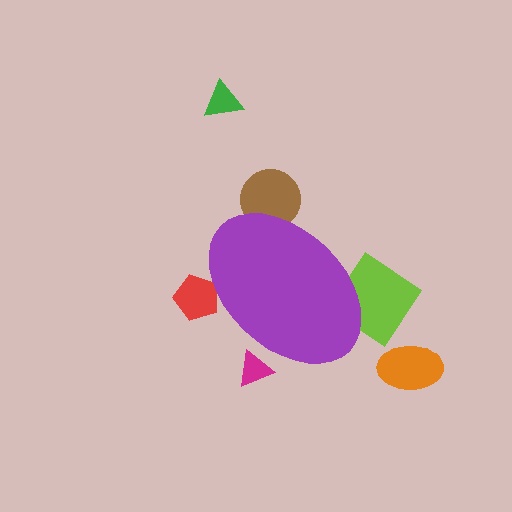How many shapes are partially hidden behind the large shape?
4 shapes are partially hidden.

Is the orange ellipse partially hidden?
No, the orange ellipse is fully visible.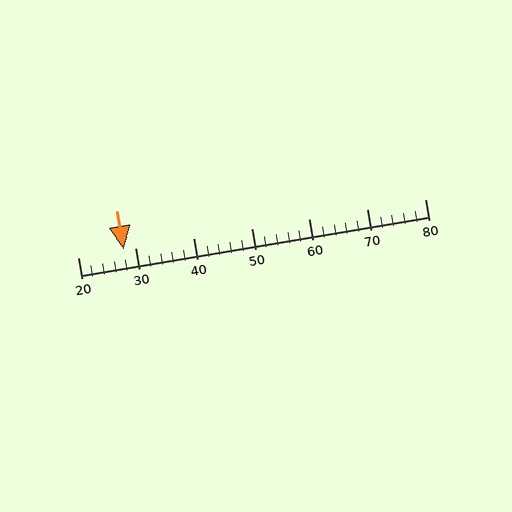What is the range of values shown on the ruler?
The ruler shows values from 20 to 80.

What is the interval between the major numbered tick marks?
The major tick marks are spaced 10 units apart.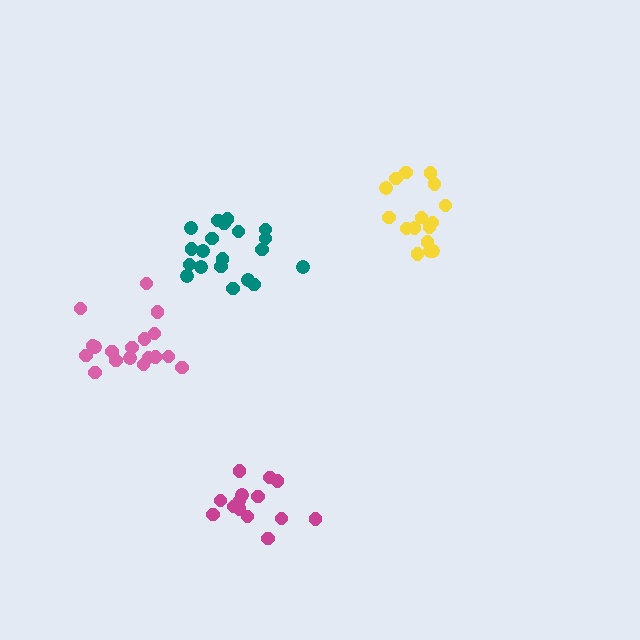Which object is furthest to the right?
The yellow cluster is rightmost.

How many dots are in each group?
Group 1: 20 dots, Group 2: 18 dots, Group 3: 16 dots, Group 4: 15 dots (69 total).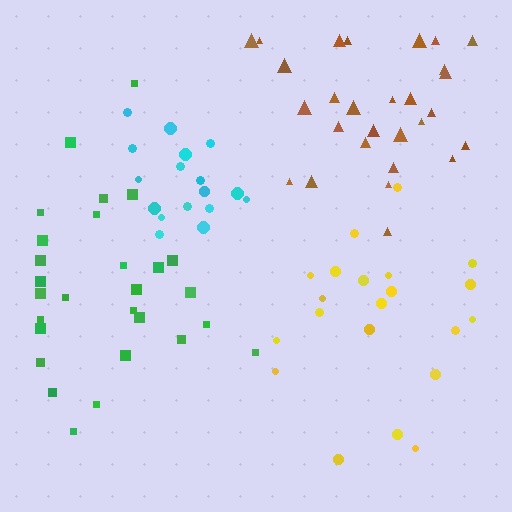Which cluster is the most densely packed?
Cyan.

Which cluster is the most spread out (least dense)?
Yellow.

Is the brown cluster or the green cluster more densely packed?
Brown.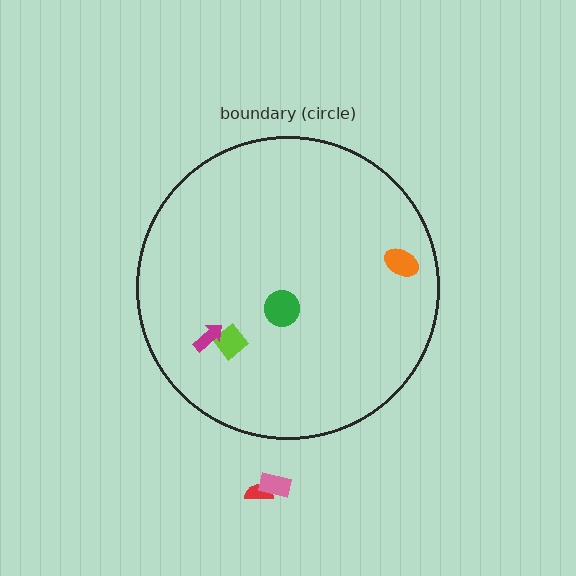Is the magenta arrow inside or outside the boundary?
Inside.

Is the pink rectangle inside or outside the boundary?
Outside.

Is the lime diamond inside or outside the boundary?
Inside.